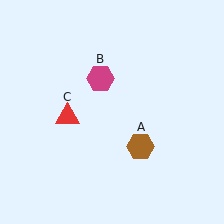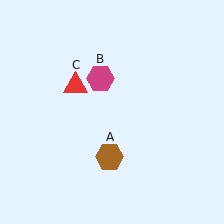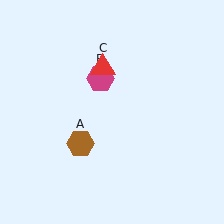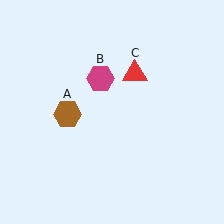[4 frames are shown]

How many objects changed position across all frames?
2 objects changed position: brown hexagon (object A), red triangle (object C).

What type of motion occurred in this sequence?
The brown hexagon (object A), red triangle (object C) rotated clockwise around the center of the scene.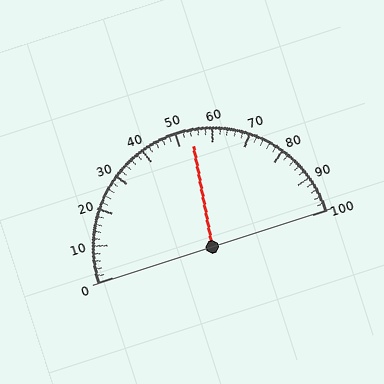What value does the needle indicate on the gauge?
The needle indicates approximately 54.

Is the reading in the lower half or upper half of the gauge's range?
The reading is in the upper half of the range (0 to 100).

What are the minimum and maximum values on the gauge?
The gauge ranges from 0 to 100.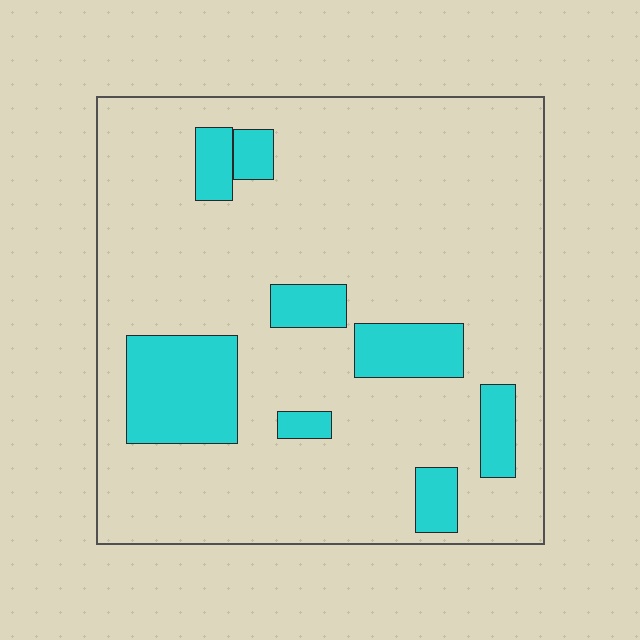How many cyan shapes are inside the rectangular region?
8.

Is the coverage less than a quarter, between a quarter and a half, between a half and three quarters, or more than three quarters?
Less than a quarter.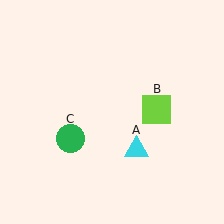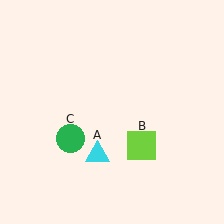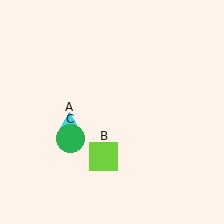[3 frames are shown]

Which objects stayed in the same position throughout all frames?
Green circle (object C) remained stationary.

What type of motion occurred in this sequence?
The cyan triangle (object A), lime square (object B) rotated clockwise around the center of the scene.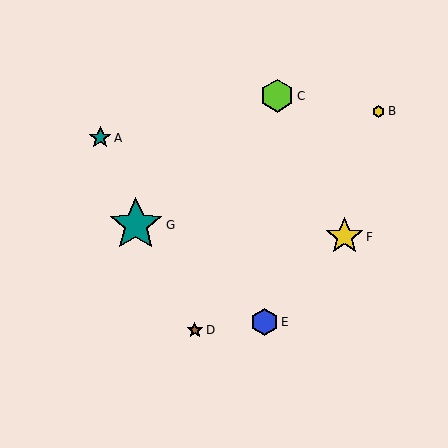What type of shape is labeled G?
Shape G is a teal star.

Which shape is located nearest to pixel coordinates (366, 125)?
The yellow hexagon (labeled B) at (378, 111) is nearest to that location.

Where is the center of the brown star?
The center of the brown star is at (195, 330).